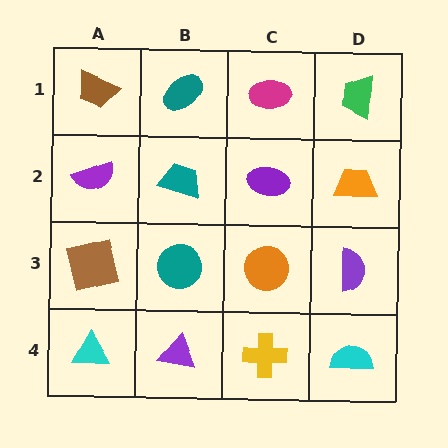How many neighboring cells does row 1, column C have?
3.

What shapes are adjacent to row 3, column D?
An orange trapezoid (row 2, column D), a cyan semicircle (row 4, column D), an orange circle (row 3, column C).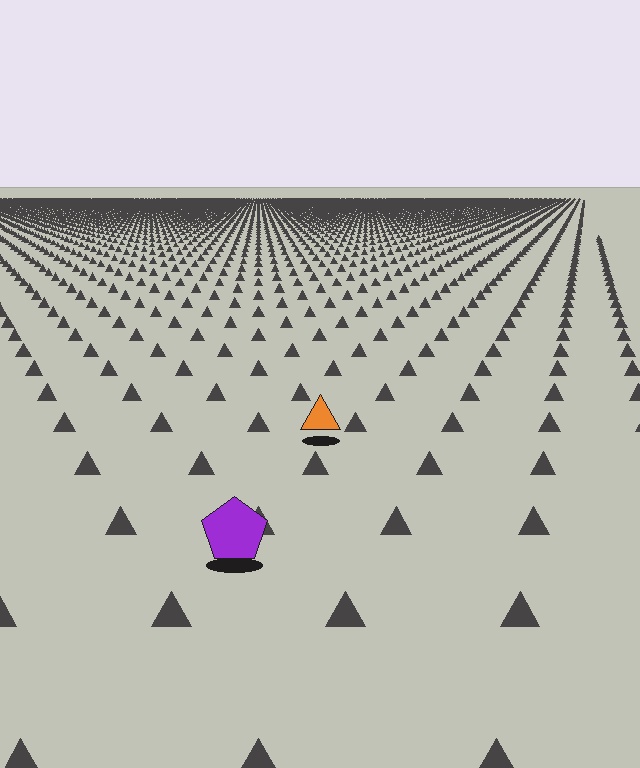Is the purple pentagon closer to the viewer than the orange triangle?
Yes. The purple pentagon is closer — you can tell from the texture gradient: the ground texture is coarser near it.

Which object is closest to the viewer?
The purple pentagon is closest. The texture marks near it are larger and more spread out.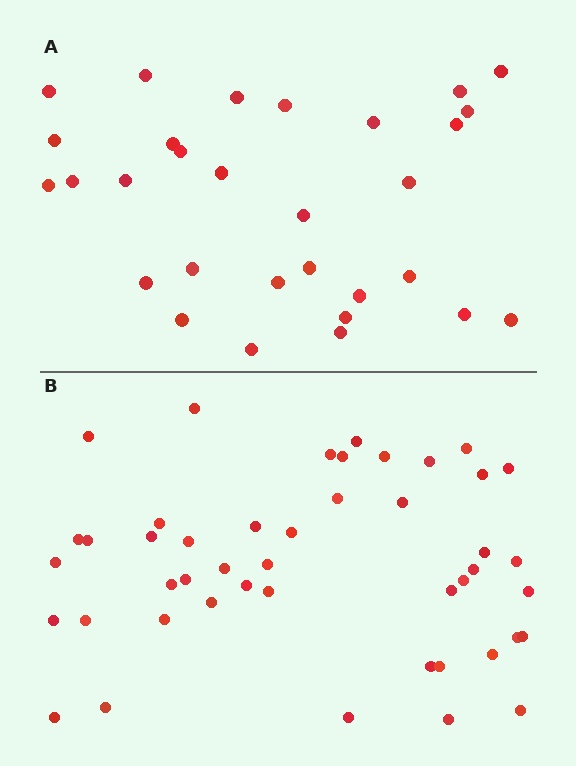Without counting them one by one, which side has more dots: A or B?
Region B (the bottom region) has more dots.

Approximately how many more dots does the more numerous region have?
Region B has approximately 15 more dots than region A.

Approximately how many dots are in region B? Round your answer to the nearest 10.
About 50 dots. (The exact count is 46, which rounds to 50.)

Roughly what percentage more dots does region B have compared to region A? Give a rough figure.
About 55% more.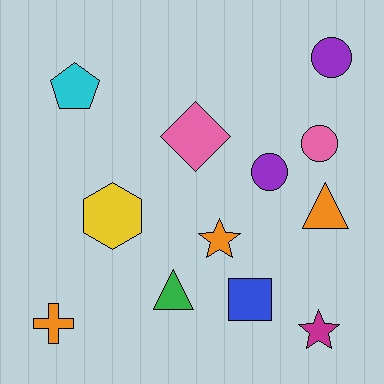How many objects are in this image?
There are 12 objects.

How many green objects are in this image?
There is 1 green object.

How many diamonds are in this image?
There is 1 diamond.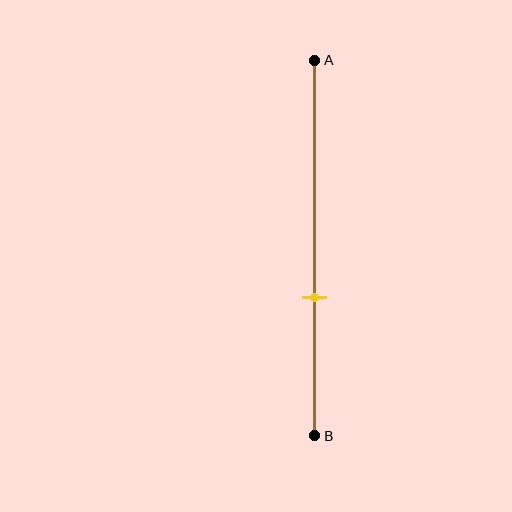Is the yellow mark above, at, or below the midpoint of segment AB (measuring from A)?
The yellow mark is below the midpoint of segment AB.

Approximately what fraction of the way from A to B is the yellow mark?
The yellow mark is approximately 65% of the way from A to B.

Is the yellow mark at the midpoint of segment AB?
No, the mark is at about 65% from A, not at the 50% midpoint.